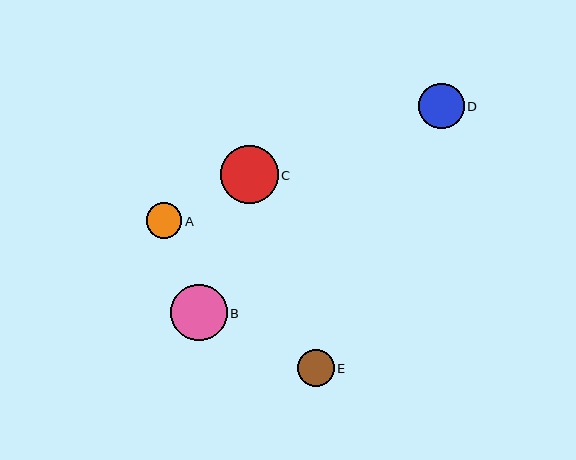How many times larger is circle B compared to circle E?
Circle B is approximately 1.5 times the size of circle E.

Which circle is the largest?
Circle C is the largest with a size of approximately 58 pixels.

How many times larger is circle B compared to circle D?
Circle B is approximately 1.2 times the size of circle D.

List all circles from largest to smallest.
From largest to smallest: C, B, D, E, A.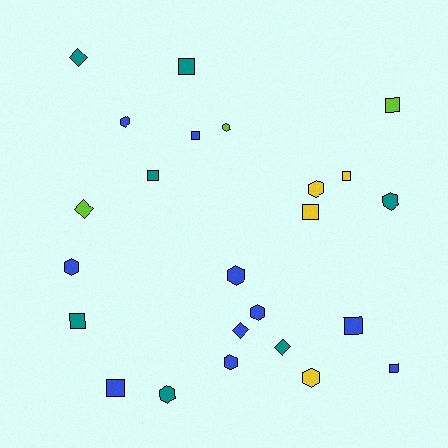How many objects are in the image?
There are 24 objects.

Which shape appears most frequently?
Square, with 10 objects.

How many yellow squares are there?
There are 2 yellow squares.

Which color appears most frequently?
Blue, with 10 objects.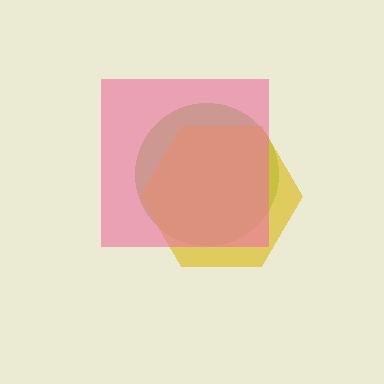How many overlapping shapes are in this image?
There are 3 overlapping shapes in the image.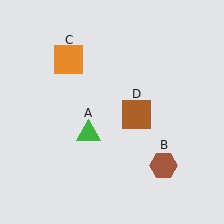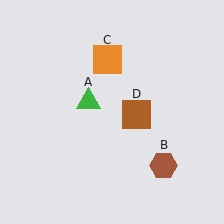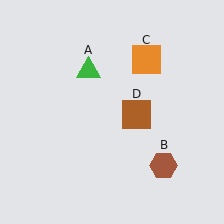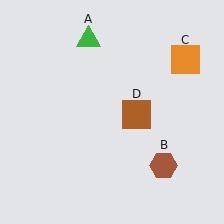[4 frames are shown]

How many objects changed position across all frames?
2 objects changed position: green triangle (object A), orange square (object C).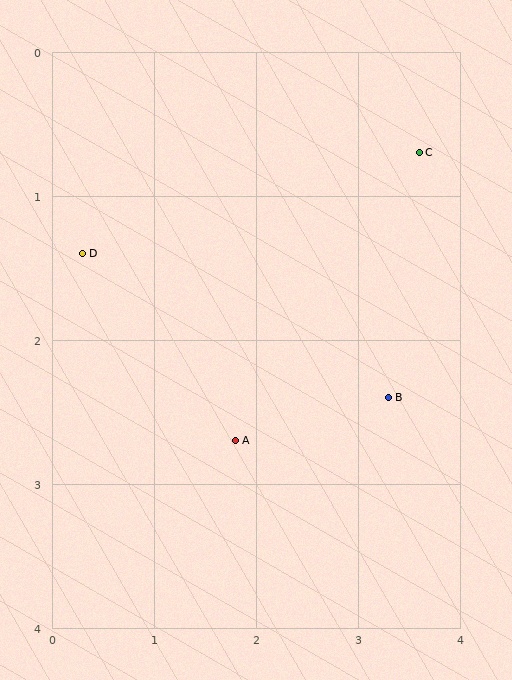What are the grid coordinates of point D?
Point D is at approximately (0.3, 1.4).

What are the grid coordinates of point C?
Point C is at approximately (3.6, 0.7).